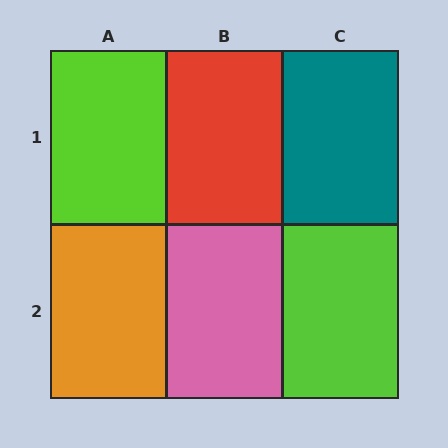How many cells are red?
1 cell is red.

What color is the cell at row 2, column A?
Orange.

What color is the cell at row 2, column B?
Pink.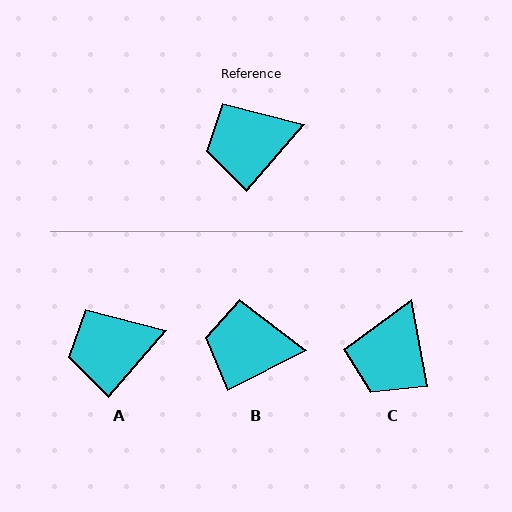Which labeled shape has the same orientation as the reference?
A.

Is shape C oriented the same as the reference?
No, it is off by about 51 degrees.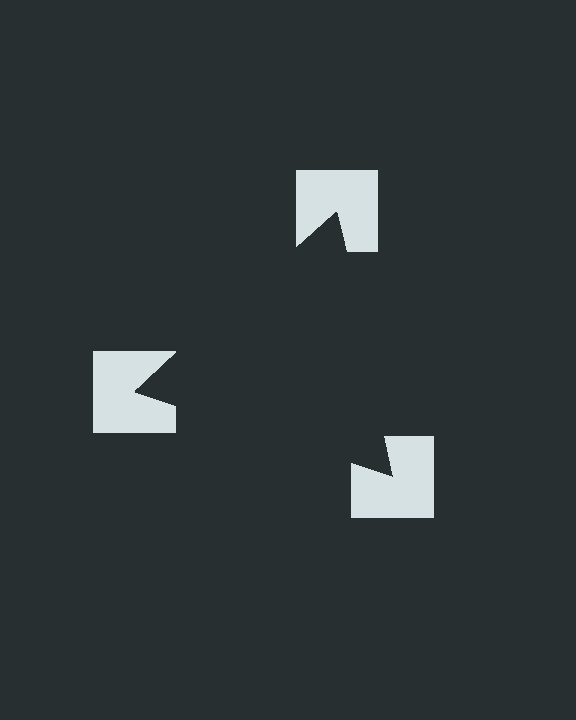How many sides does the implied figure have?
3 sides.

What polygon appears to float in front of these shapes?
An illusory triangle — its edges are inferred from the aligned wedge cuts in the notched squares, not physically drawn.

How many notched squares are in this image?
There are 3 — one at each vertex of the illusory triangle.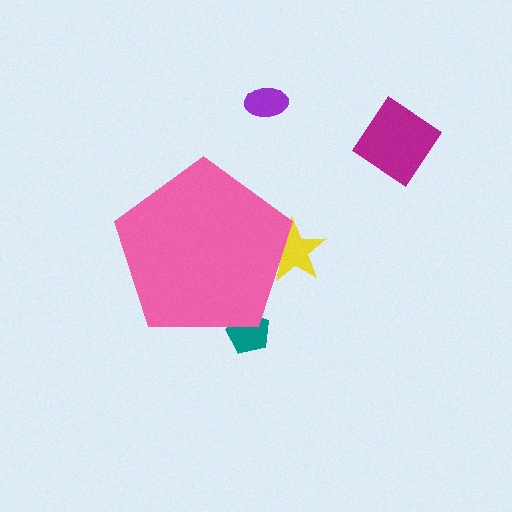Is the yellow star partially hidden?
Yes, the yellow star is partially hidden behind the pink pentagon.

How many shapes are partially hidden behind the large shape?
2 shapes are partially hidden.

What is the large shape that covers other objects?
A pink pentagon.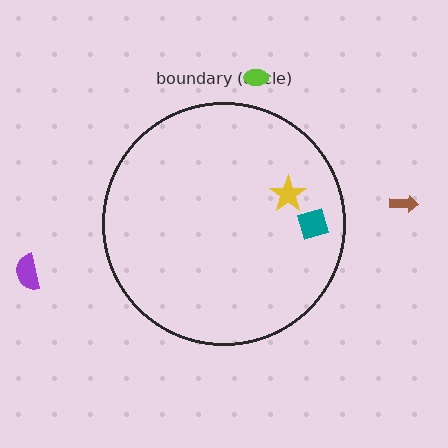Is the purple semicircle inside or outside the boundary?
Outside.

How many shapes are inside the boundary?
2 inside, 3 outside.